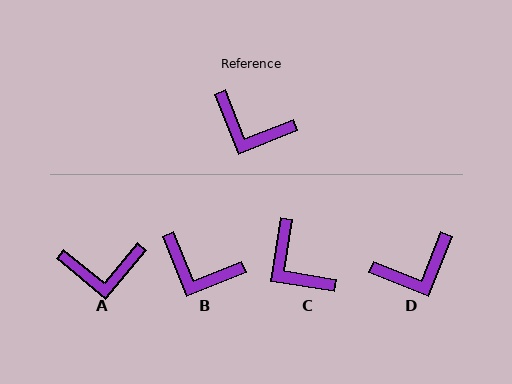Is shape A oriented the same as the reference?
No, it is off by about 29 degrees.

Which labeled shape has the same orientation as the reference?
B.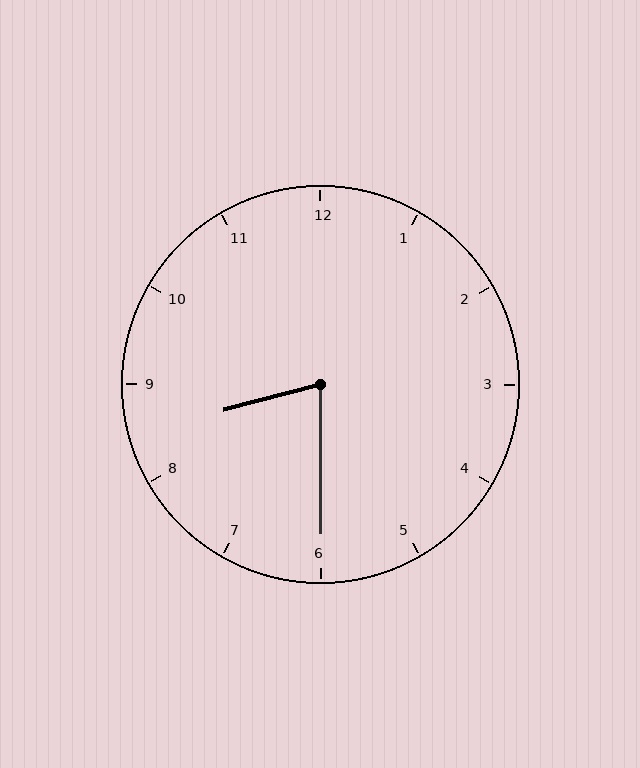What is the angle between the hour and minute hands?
Approximately 75 degrees.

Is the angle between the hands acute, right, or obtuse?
It is acute.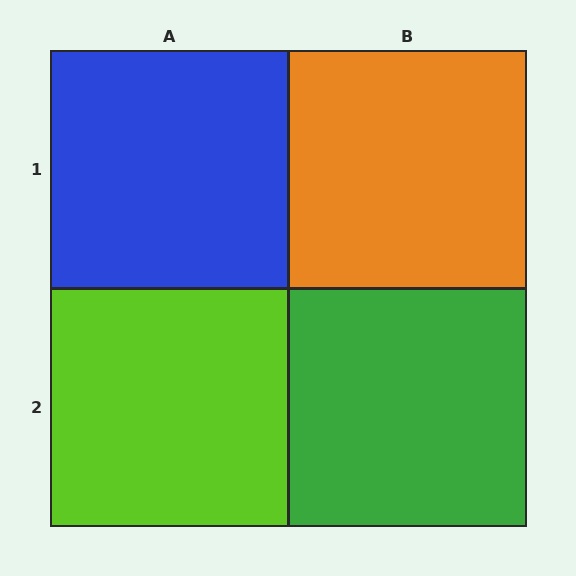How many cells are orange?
1 cell is orange.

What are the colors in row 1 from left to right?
Blue, orange.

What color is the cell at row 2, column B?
Green.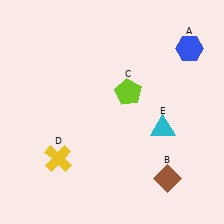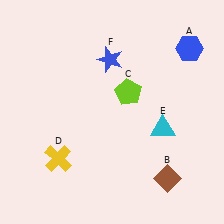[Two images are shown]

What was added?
A blue star (F) was added in Image 2.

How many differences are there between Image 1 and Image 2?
There is 1 difference between the two images.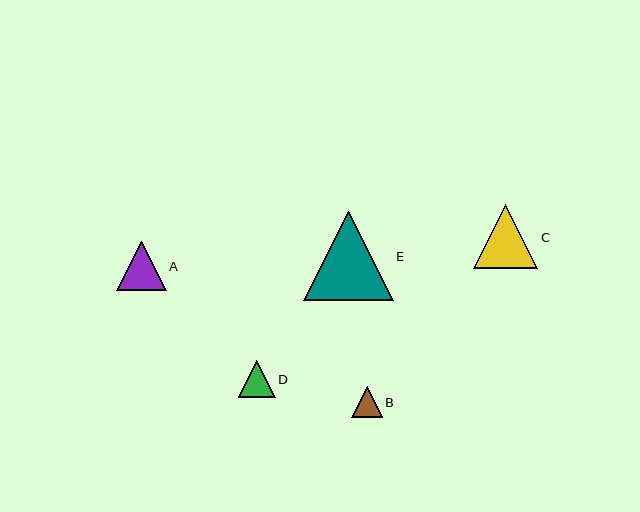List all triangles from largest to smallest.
From largest to smallest: E, C, A, D, B.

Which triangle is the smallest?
Triangle B is the smallest with a size of approximately 31 pixels.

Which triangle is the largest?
Triangle E is the largest with a size of approximately 90 pixels.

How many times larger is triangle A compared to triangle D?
Triangle A is approximately 1.3 times the size of triangle D.